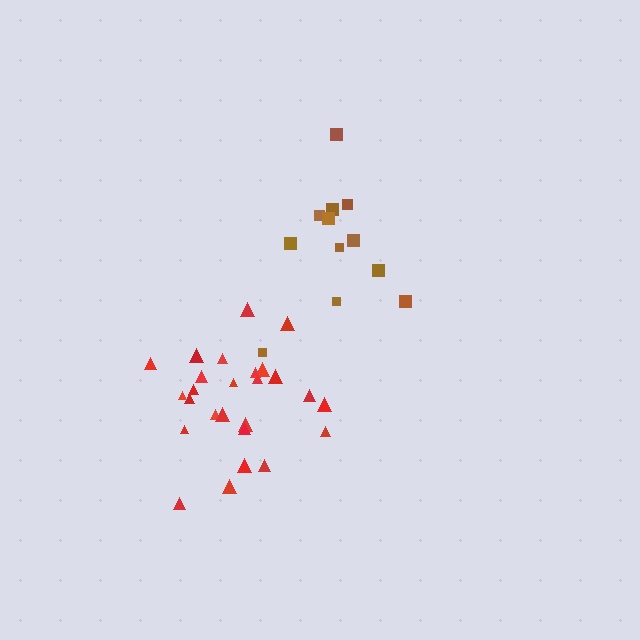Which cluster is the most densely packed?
Red.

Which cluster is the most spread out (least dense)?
Brown.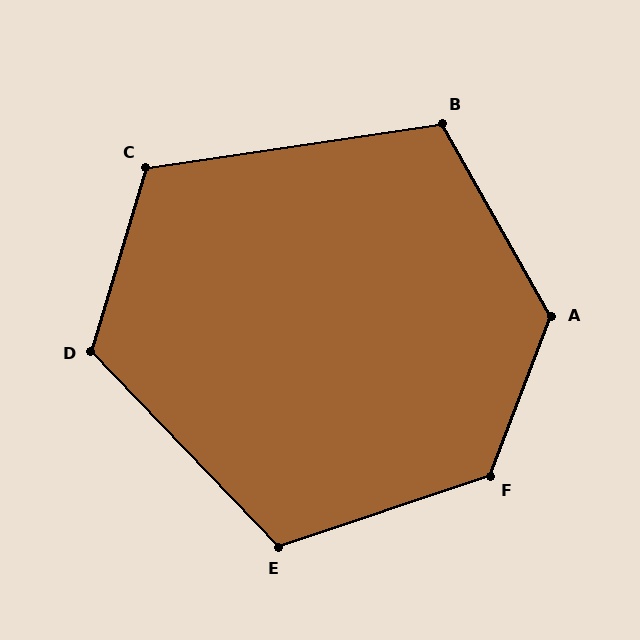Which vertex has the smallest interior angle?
B, at approximately 111 degrees.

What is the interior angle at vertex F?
Approximately 129 degrees (obtuse).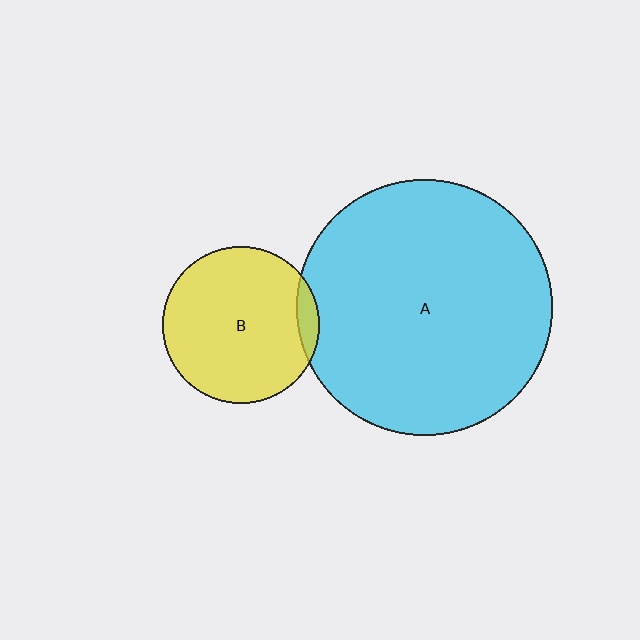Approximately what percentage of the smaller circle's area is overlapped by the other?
Approximately 5%.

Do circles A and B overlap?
Yes.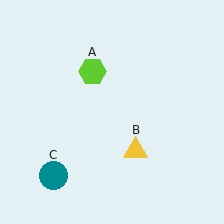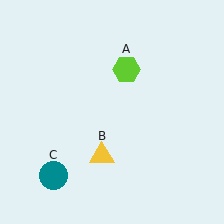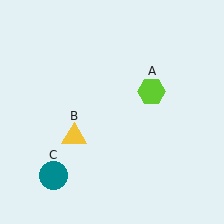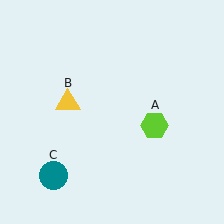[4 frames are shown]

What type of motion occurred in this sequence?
The lime hexagon (object A), yellow triangle (object B) rotated clockwise around the center of the scene.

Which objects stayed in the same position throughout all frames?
Teal circle (object C) remained stationary.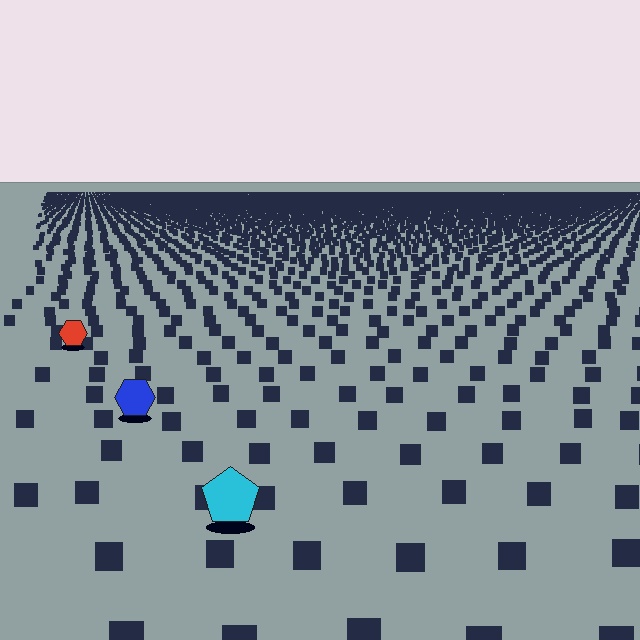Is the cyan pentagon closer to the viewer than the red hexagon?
Yes. The cyan pentagon is closer — you can tell from the texture gradient: the ground texture is coarser near it.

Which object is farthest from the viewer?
The red hexagon is farthest from the viewer. It appears smaller and the ground texture around it is denser.